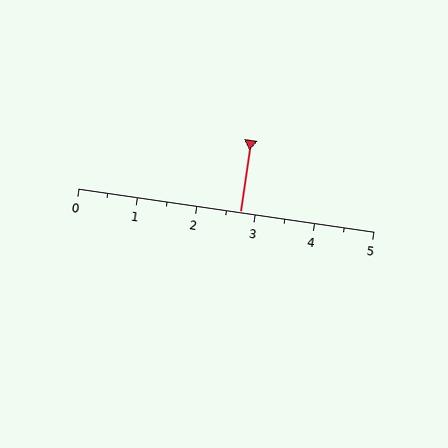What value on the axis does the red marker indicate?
The marker indicates approximately 2.8.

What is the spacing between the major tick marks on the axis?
The major ticks are spaced 1 apart.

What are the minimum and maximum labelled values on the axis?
The axis runs from 0 to 5.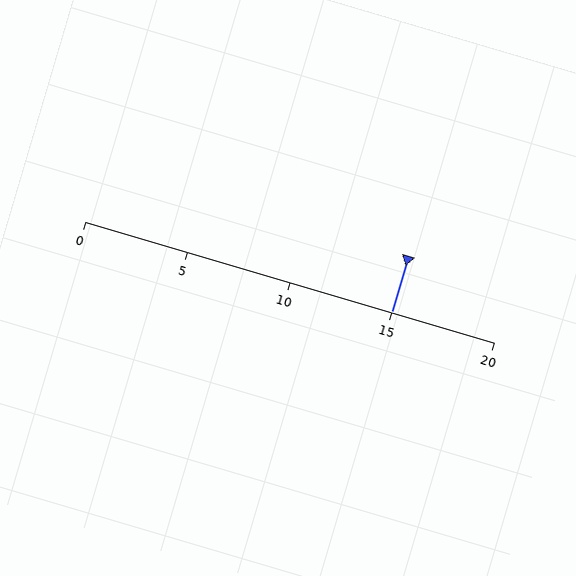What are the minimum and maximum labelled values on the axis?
The axis runs from 0 to 20.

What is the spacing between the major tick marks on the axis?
The major ticks are spaced 5 apart.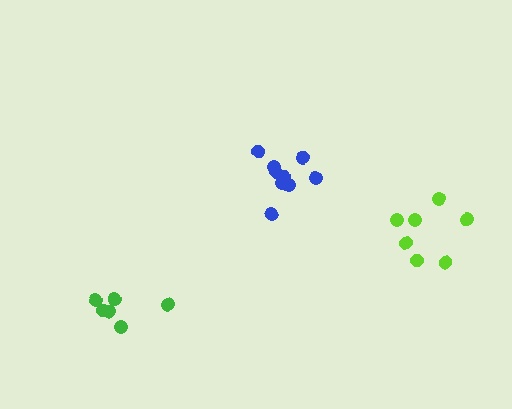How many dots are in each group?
Group 1: 7 dots, Group 2: 6 dots, Group 3: 9 dots (22 total).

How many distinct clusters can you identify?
There are 3 distinct clusters.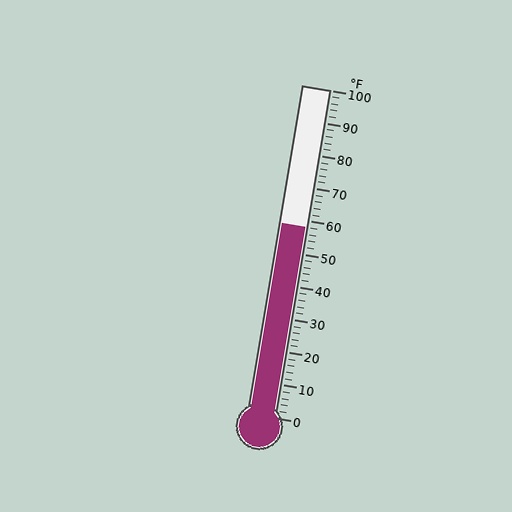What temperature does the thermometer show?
The thermometer shows approximately 58°F.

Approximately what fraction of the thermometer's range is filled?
The thermometer is filled to approximately 60% of its range.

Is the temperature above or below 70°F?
The temperature is below 70°F.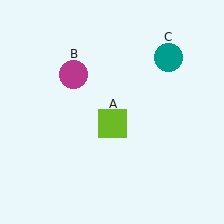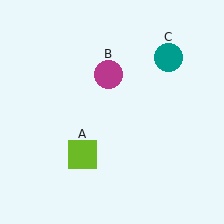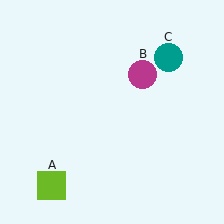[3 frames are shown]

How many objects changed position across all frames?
2 objects changed position: lime square (object A), magenta circle (object B).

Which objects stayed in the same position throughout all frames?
Teal circle (object C) remained stationary.